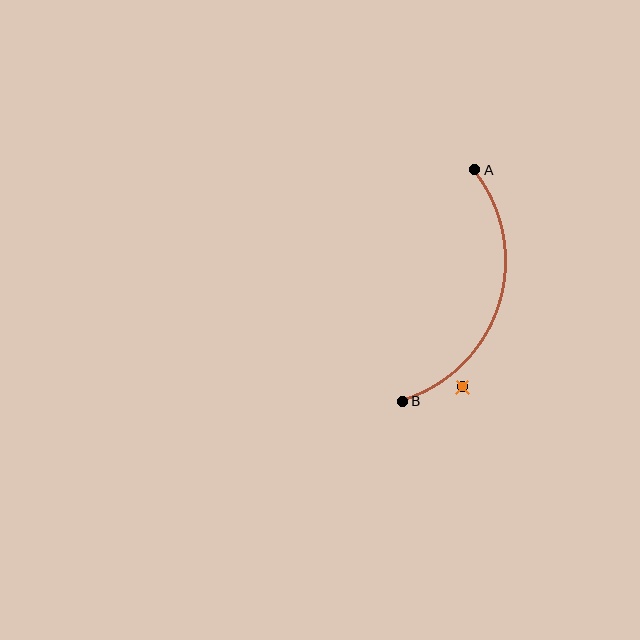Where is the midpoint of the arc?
The arc midpoint is the point on the curve farthest from the straight line joining A and B. It sits to the right of that line.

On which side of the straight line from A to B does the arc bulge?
The arc bulges to the right of the straight line connecting A and B.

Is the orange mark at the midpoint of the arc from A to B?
No — the orange mark does not lie on the arc at all. It sits slightly outside the curve.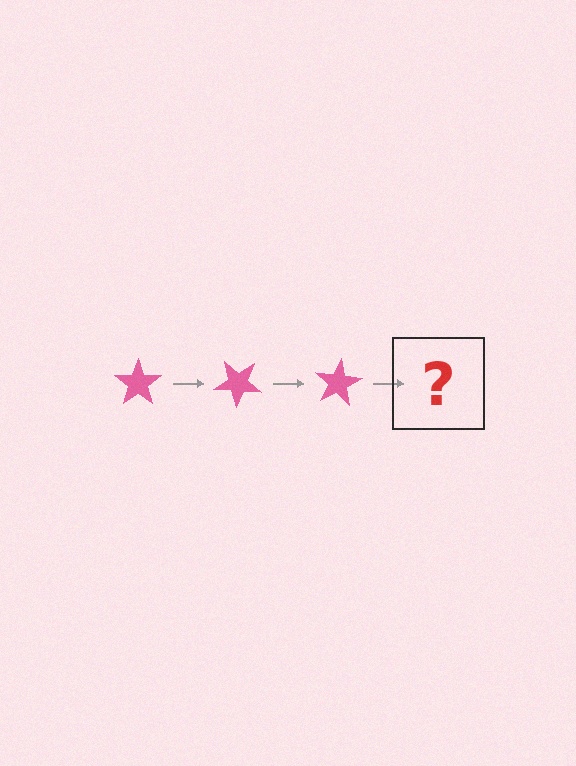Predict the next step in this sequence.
The next step is a pink star rotated 120 degrees.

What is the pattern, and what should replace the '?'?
The pattern is that the star rotates 40 degrees each step. The '?' should be a pink star rotated 120 degrees.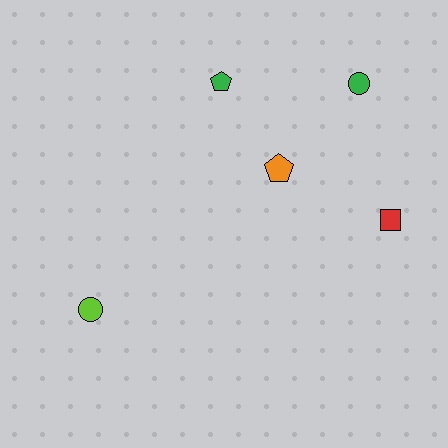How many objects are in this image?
There are 5 objects.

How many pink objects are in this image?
There are no pink objects.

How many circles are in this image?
There are 2 circles.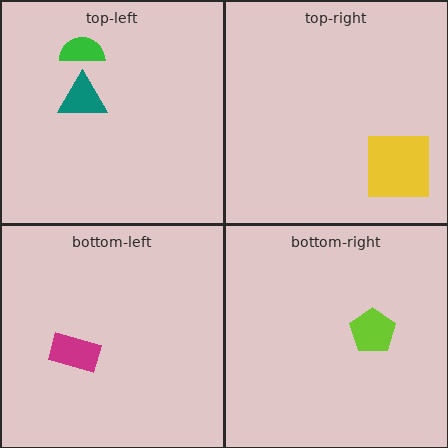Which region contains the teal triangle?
The top-left region.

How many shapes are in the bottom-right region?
1.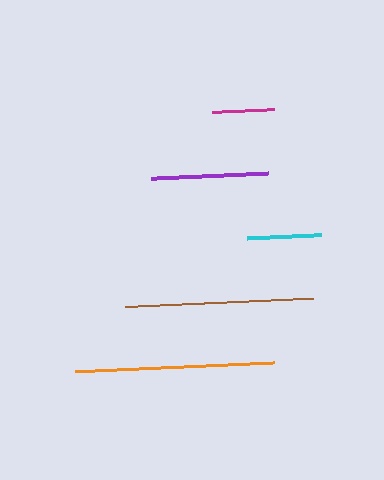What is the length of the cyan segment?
The cyan segment is approximately 73 pixels long.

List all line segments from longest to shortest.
From longest to shortest: orange, brown, purple, cyan, magenta.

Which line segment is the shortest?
The magenta line is the shortest at approximately 62 pixels.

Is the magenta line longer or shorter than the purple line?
The purple line is longer than the magenta line.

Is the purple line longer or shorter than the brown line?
The brown line is longer than the purple line.